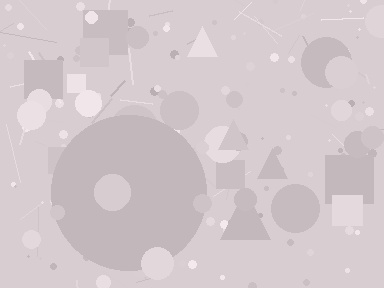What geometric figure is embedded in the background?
A circle is embedded in the background.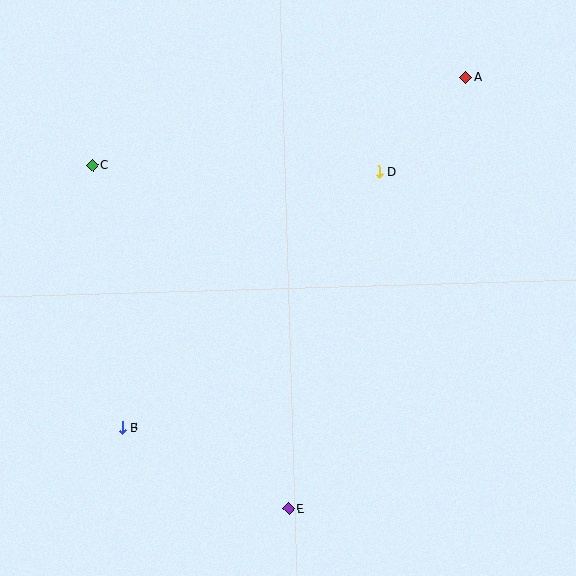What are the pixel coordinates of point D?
Point D is at (379, 172).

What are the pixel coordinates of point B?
Point B is at (122, 428).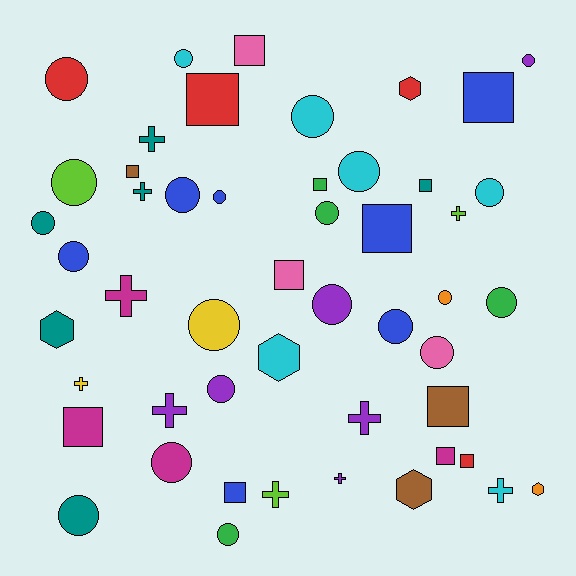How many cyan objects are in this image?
There are 6 cyan objects.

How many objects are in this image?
There are 50 objects.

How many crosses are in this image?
There are 10 crosses.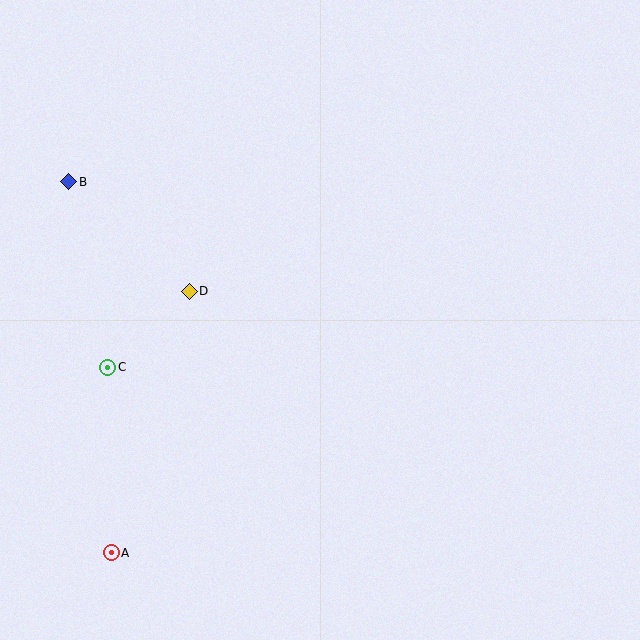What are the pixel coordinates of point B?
Point B is at (69, 182).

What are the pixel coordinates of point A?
Point A is at (111, 553).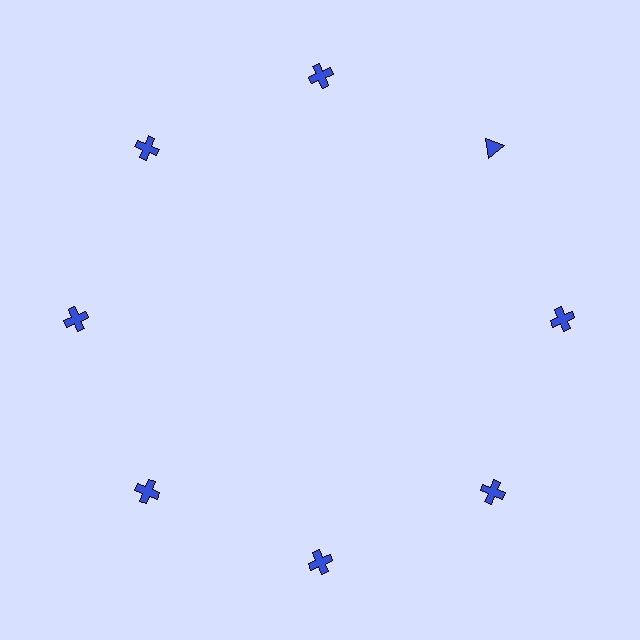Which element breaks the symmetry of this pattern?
The blue triangle at roughly the 2 o'clock position breaks the symmetry. All other shapes are blue crosses.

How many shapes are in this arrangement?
There are 8 shapes arranged in a ring pattern.